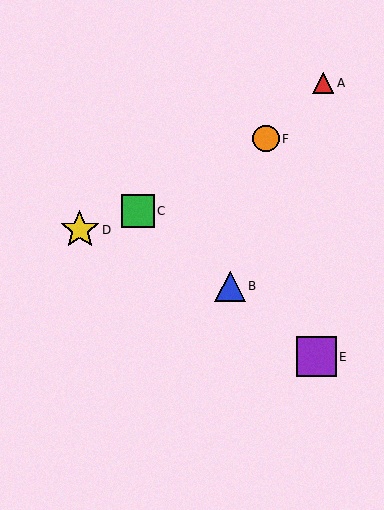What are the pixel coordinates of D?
Object D is at (80, 230).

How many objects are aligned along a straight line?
3 objects (B, C, E) are aligned along a straight line.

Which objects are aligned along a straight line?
Objects B, C, E are aligned along a straight line.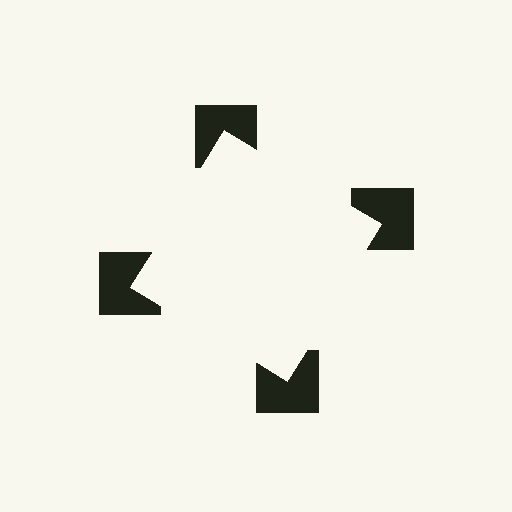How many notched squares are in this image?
There are 4 — one at each vertex of the illusory square.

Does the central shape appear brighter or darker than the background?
It typically appears slightly brighter than the background, even though no actual brightness change is drawn.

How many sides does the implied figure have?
4 sides.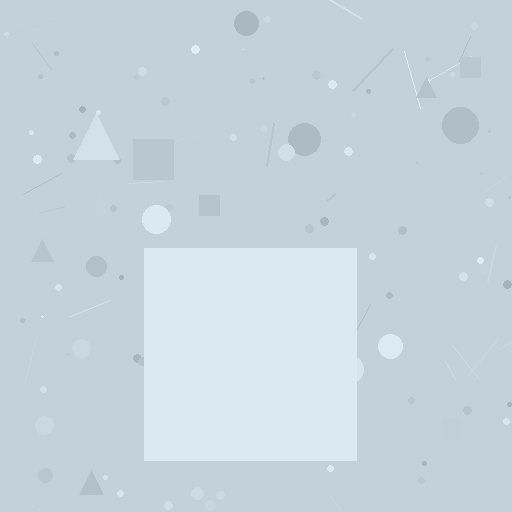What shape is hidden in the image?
A square is hidden in the image.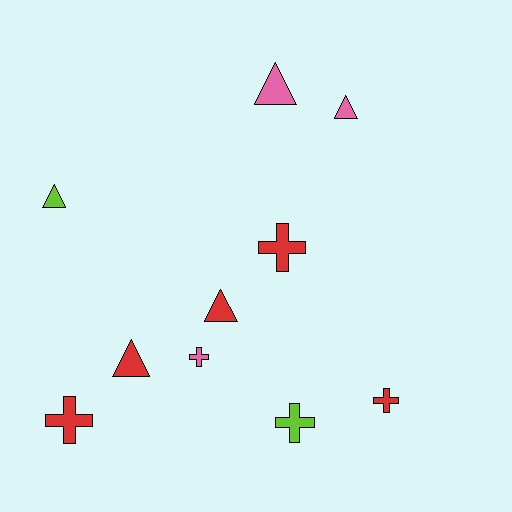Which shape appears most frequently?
Triangle, with 5 objects.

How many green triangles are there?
There are no green triangles.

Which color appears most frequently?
Red, with 5 objects.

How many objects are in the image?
There are 10 objects.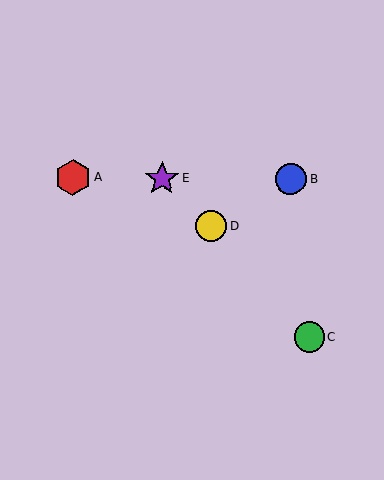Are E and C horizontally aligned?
No, E is at y≈178 and C is at y≈337.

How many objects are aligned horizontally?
3 objects (A, B, E) are aligned horizontally.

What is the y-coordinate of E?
Object E is at y≈178.